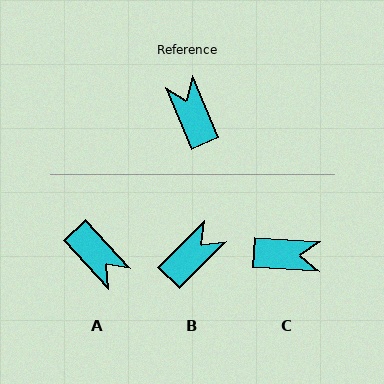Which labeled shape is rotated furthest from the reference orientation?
A, about 160 degrees away.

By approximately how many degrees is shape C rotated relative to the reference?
Approximately 116 degrees clockwise.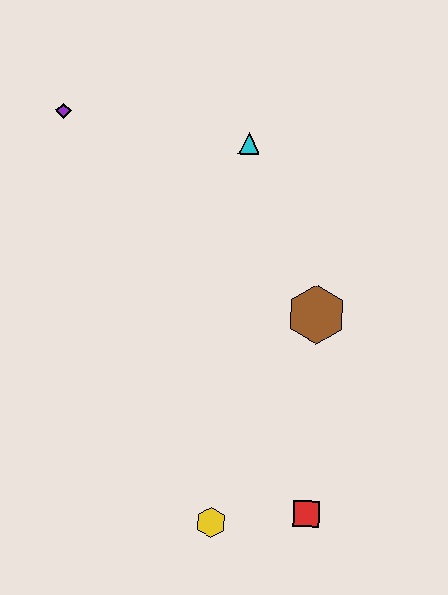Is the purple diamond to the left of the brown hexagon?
Yes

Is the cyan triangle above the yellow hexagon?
Yes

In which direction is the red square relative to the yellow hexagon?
The red square is to the right of the yellow hexagon.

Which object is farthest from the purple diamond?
The red square is farthest from the purple diamond.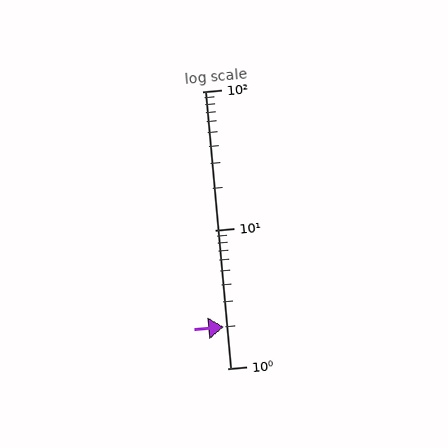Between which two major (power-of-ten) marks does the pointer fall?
The pointer is between 1 and 10.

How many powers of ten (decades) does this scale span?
The scale spans 2 decades, from 1 to 100.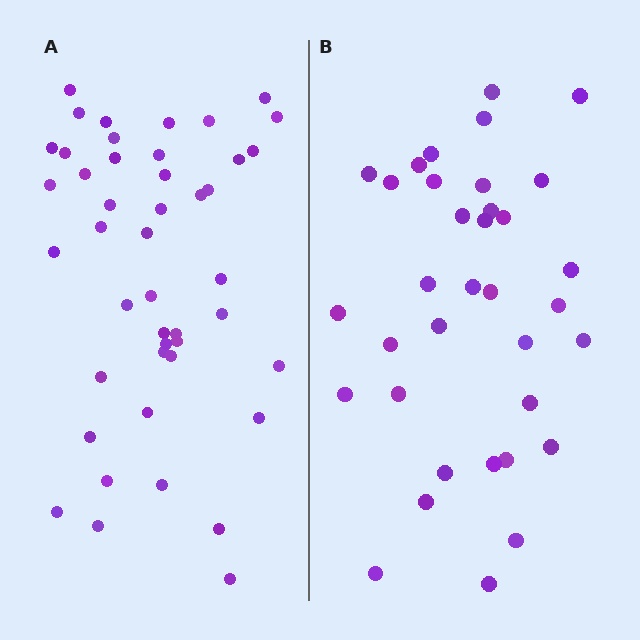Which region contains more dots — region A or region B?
Region A (the left region) has more dots.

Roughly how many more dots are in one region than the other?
Region A has roughly 10 or so more dots than region B.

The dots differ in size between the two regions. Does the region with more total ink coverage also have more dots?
No. Region B has more total ink coverage because its dots are larger, but region A actually contains more individual dots. Total area can be misleading — the number of items is what matters here.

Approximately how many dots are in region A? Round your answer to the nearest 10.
About 40 dots. (The exact count is 45, which rounds to 40.)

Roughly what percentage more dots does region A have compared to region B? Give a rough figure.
About 30% more.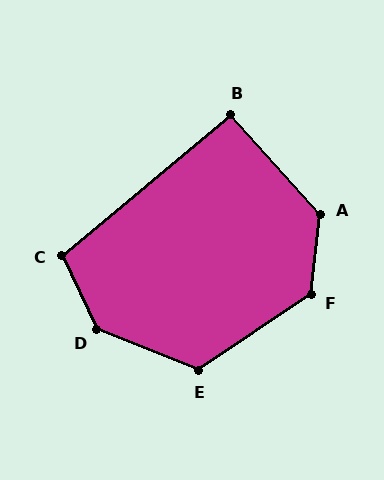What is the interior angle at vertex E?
Approximately 124 degrees (obtuse).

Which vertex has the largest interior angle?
D, at approximately 137 degrees.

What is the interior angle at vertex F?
Approximately 131 degrees (obtuse).